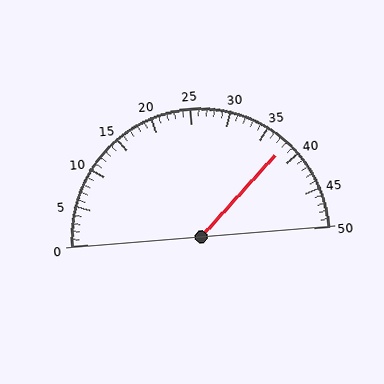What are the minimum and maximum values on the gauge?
The gauge ranges from 0 to 50.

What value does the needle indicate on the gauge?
The needle indicates approximately 38.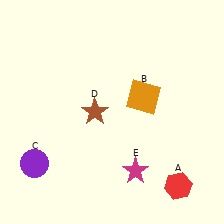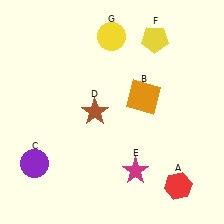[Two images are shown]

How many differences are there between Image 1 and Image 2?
There are 2 differences between the two images.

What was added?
A yellow pentagon (F), a yellow circle (G) were added in Image 2.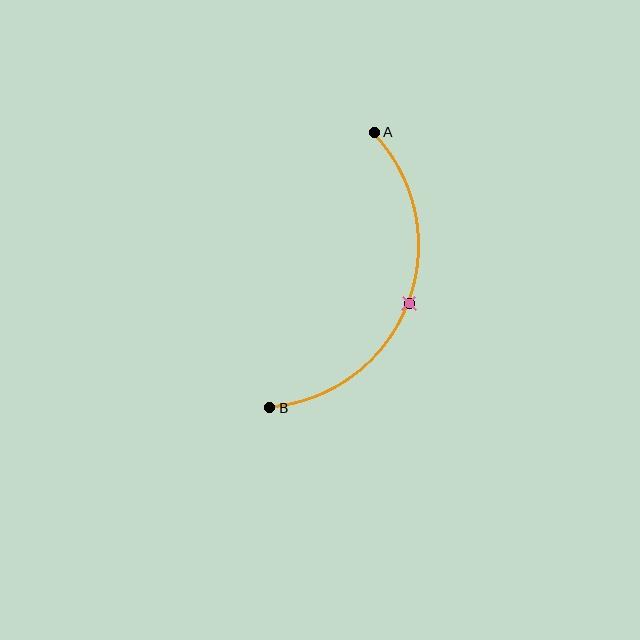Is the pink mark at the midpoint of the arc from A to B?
Yes. The pink mark lies on the arc at equal arc-length from both A and B — it is the arc midpoint.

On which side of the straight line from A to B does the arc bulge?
The arc bulges to the right of the straight line connecting A and B.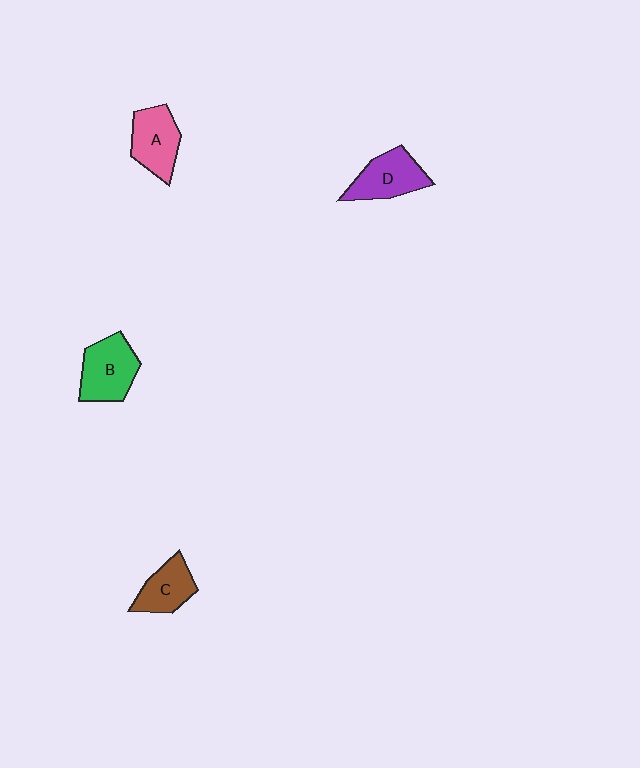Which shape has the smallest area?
Shape C (brown).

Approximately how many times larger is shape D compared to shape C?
Approximately 1.2 times.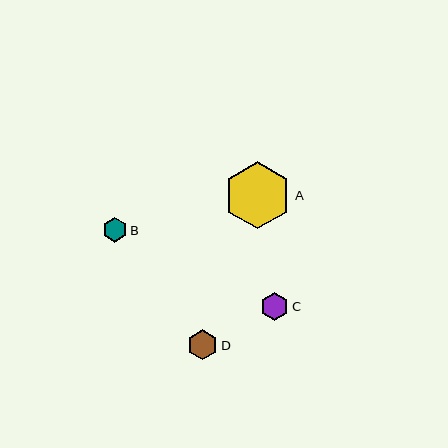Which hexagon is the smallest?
Hexagon B is the smallest with a size of approximately 25 pixels.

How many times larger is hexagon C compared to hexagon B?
Hexagon C is approximately 1.1 times the size of hexagon B.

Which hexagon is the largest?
Hexagon A is the largest with a size of approximately 67 pixels.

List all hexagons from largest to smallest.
From largest to smallest: A, D, C, B.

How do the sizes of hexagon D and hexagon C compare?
Hexagon D and hexagon C are approximately the same size.